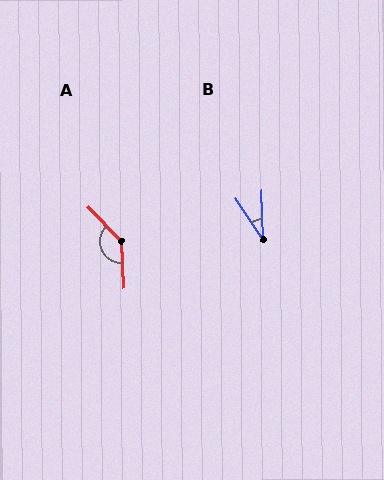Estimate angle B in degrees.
Approximately 32 degrees.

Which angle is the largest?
A, at approximately 139 degrees.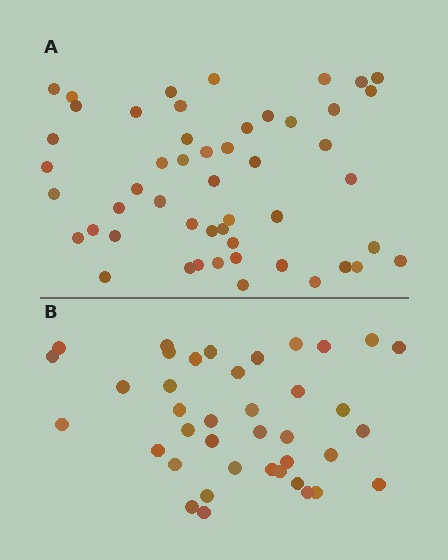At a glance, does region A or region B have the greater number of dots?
Region A (the top region) has more dots.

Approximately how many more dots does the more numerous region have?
Region A has roughly 12 or so more dots than region B.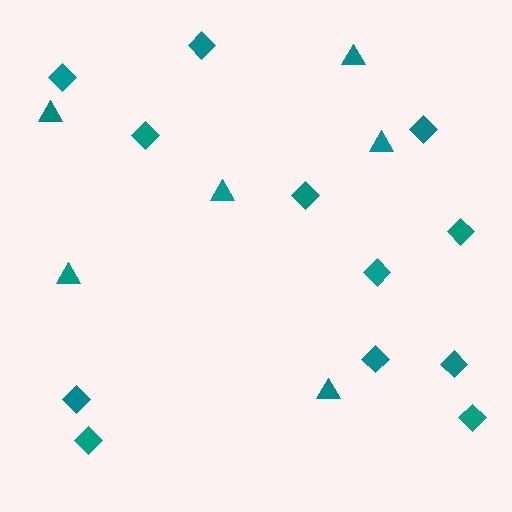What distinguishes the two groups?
There are 2 groups: one group of diamonds (12) and one group of triangles (6).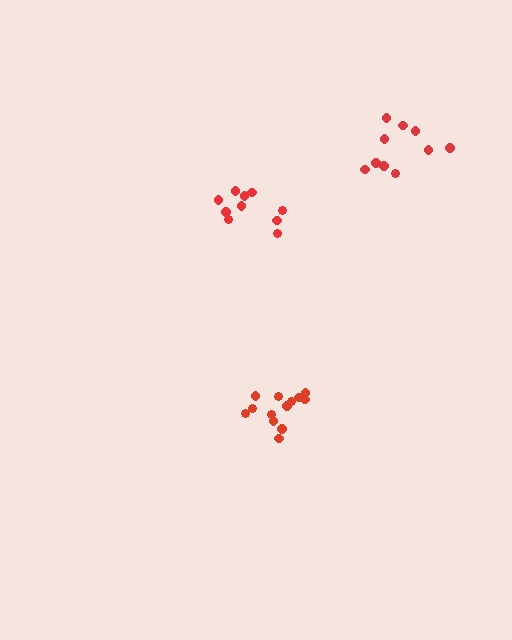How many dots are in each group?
Group 1: 10 dots, Group 2: 13 dots, Group 3: 10 dots (33 total).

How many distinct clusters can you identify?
There are 3 distinct clusters.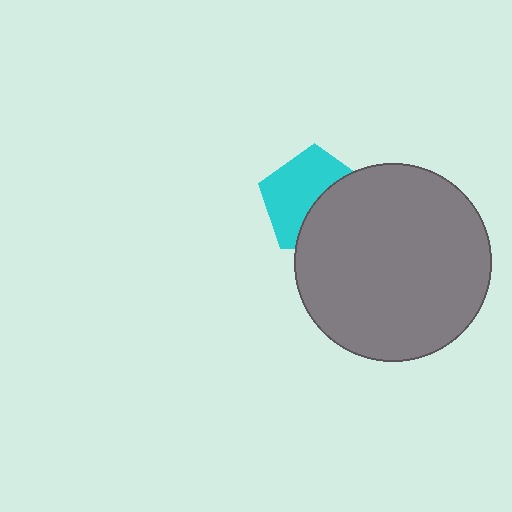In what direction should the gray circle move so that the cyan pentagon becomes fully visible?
The gray circle should move toward the lower-right. That is the shortest direction to clear the overlap and leave the cyan pentagon fully visible.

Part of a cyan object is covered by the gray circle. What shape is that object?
It is a pentagon.